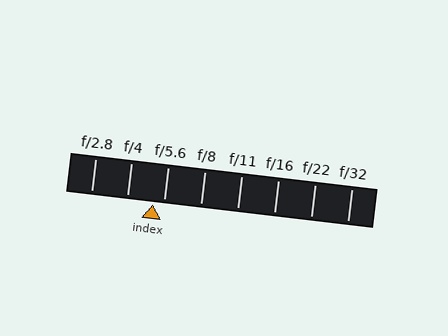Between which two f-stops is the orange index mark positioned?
The index mark is between f/4 and f/5.6.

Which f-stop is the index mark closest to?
The index mark is closest to f/5.6.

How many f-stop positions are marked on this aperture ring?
There are 8 f-stop positions marked.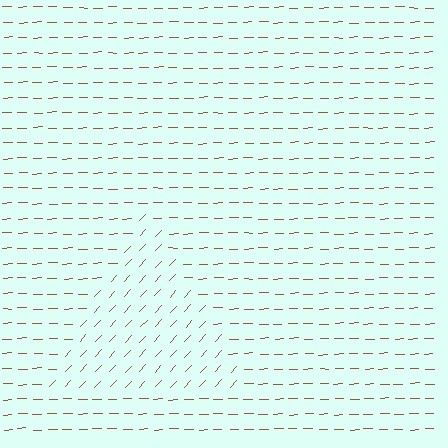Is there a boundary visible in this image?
Yes, there is a texture boundary formed by a change in line orientation.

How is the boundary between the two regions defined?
The boundary is defined purely by a change in line orientation (approximately 45 degrees difference). All lines are the same color and thickness.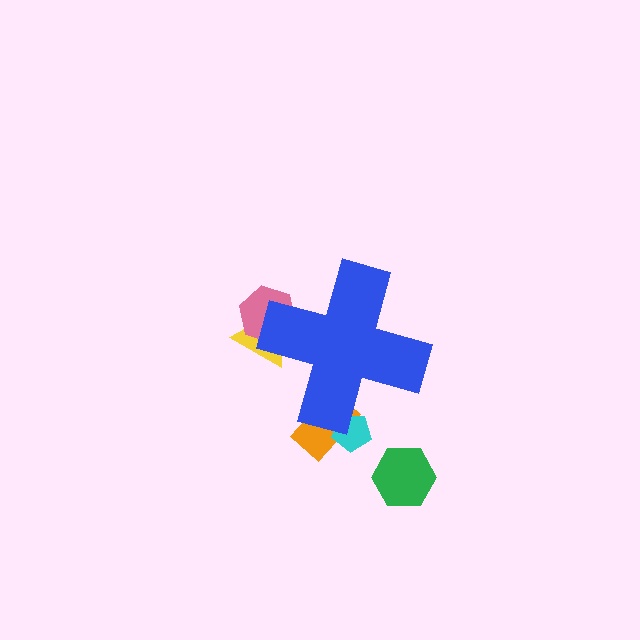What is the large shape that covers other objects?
A blue cross.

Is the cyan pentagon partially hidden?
Yes, the cyan pentagon is partially hidden behind the blue cross.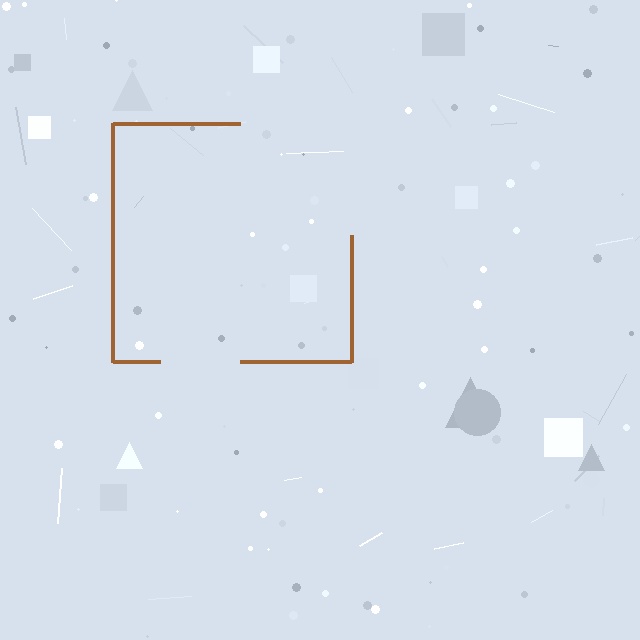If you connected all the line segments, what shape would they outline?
They would outline a square.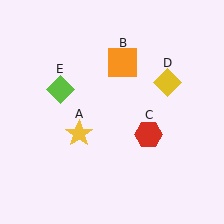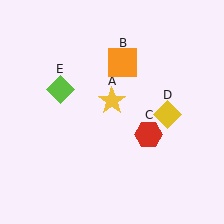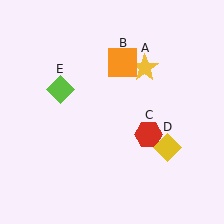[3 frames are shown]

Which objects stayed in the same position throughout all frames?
Orange square (object B) and red hexagon (object C) and lime diamond (object E) remained stationary.